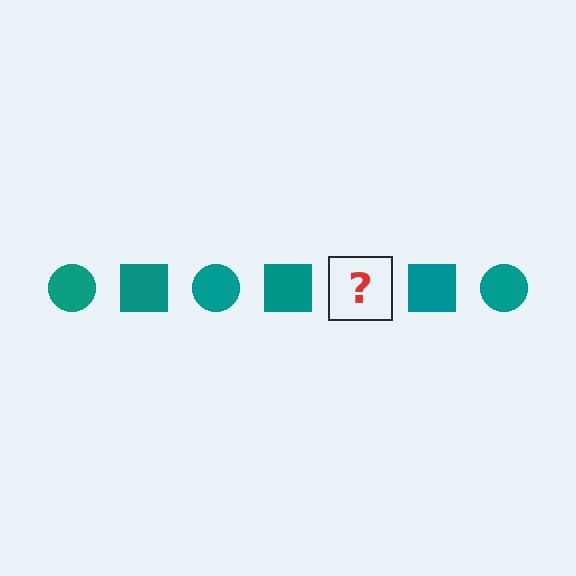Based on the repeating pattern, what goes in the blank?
The blank should be a teal circle.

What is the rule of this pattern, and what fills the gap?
The rule is that the pattern cycles through circle, square shapes in teal. The gap should be filled with a teal circle.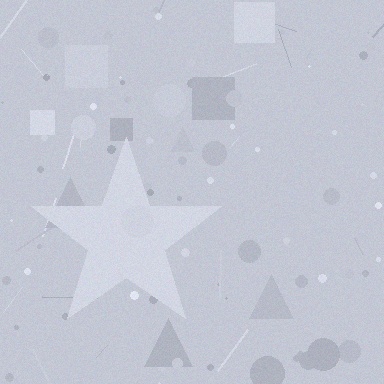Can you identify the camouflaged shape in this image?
The camouflaged shape is a star.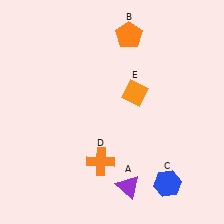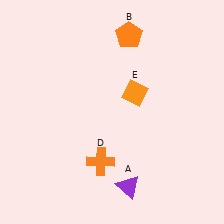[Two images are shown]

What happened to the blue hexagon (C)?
The blue hexagon (C) was removed in Image 2. It was in the bottom-right area of Image 1.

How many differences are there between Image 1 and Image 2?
There is 1 difference between the two images.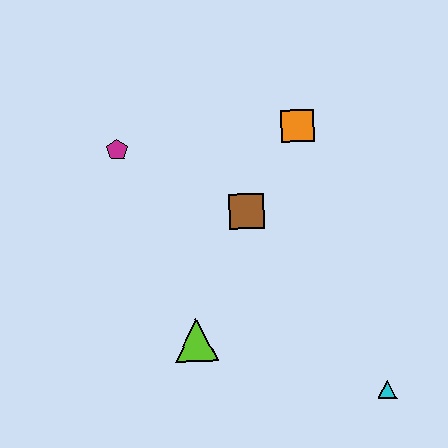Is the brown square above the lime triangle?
Yes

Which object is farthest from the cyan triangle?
The magenta pentagon is farthest from the cyan triangle.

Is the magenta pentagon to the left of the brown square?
Yes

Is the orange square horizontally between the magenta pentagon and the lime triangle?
No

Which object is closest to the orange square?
The brown square is closest to the orange square.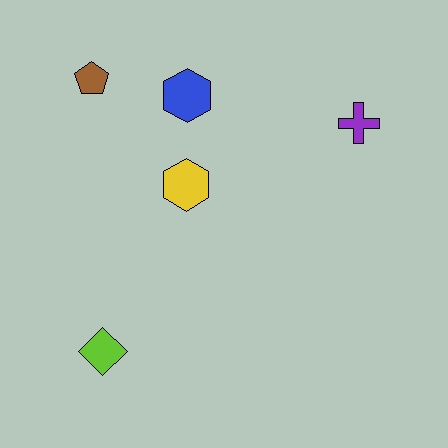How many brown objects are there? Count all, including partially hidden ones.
There is 1 brown object.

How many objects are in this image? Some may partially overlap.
There are 5 objects.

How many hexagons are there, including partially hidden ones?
There are 2 hexagons.